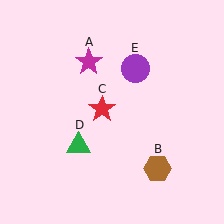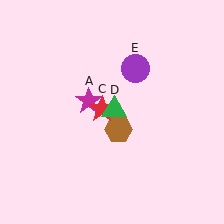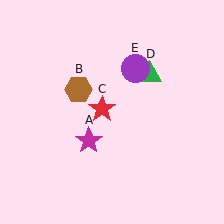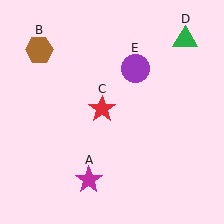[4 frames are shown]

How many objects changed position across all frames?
3 objects changed position: magenta star (object A), brown hexagon (object B), green triangle (object D).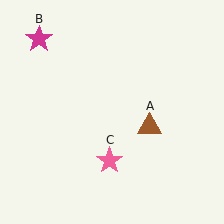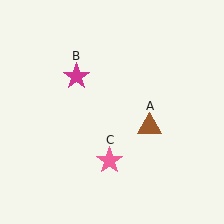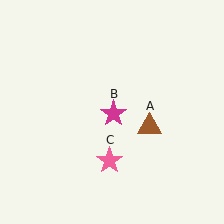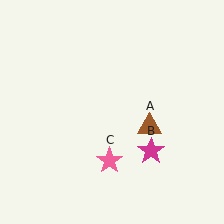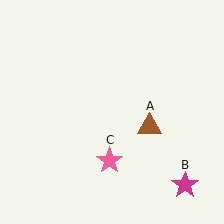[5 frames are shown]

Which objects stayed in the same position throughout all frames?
Brown triangle (object A) and pink star (object C) remained stationary.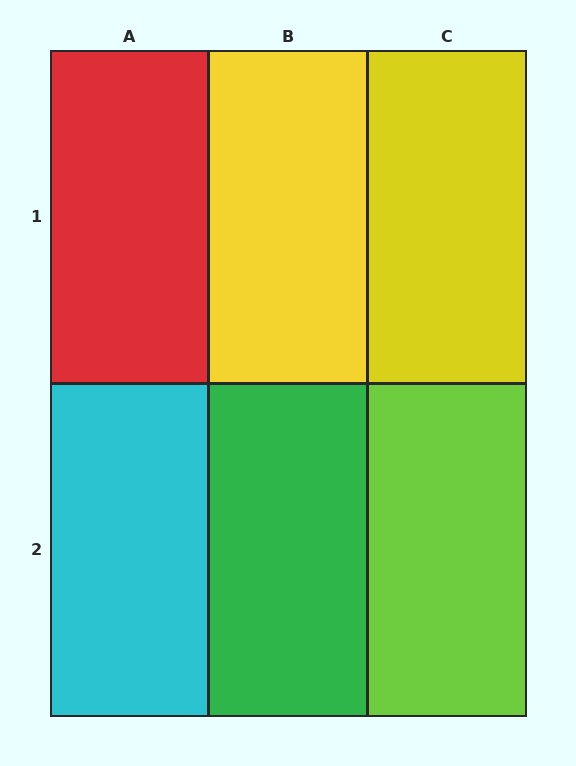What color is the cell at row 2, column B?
Green.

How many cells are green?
1 cell is green.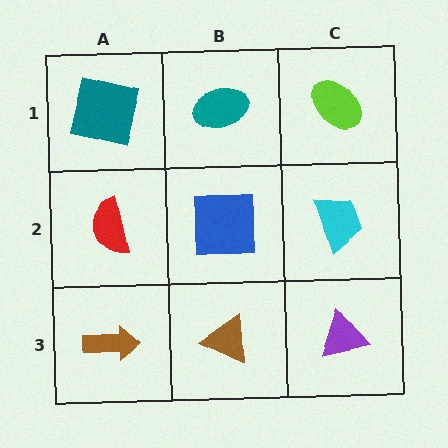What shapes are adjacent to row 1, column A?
A red semicircle (row 2, column A), a teal ellipse (row 1, column B).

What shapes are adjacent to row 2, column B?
A teal ellipse (row 1, column B), a brown triangle (row 3, column B), a red semicircle (row 2, column A), a cyan trapezoid (row 2, column C).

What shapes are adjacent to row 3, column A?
A red semicircle (row 2, column A), a brown triangle (row 3, column B).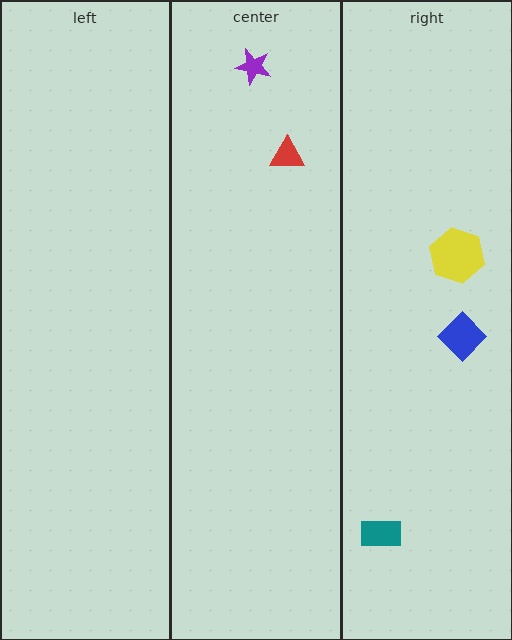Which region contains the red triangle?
The center region.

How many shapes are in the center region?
2.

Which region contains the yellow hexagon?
The right region.